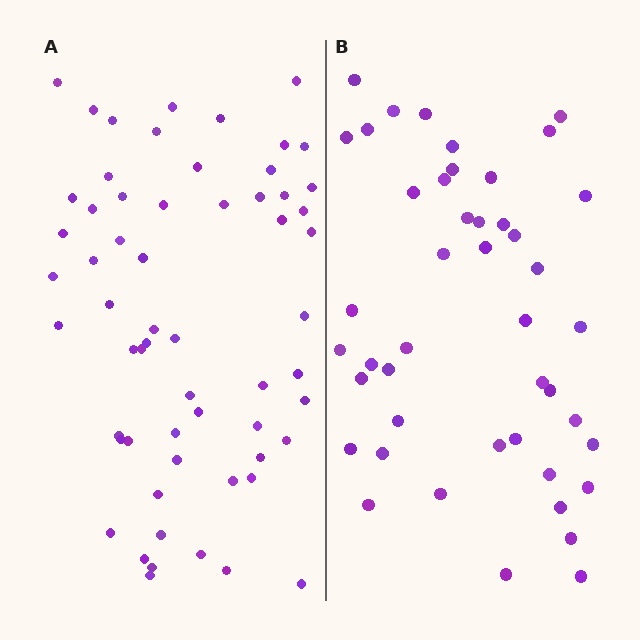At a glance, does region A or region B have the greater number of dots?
Region A (the left region) has more dots.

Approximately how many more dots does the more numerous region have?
Region A has approximately 15 more dots than region B.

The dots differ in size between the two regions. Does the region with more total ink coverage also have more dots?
No. Region B has more total ink coverage because its dots are larger, but region A actually contains more individual dots. Total area can be misleading — the number of items is what matters here.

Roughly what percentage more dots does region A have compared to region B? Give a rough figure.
About 35% more.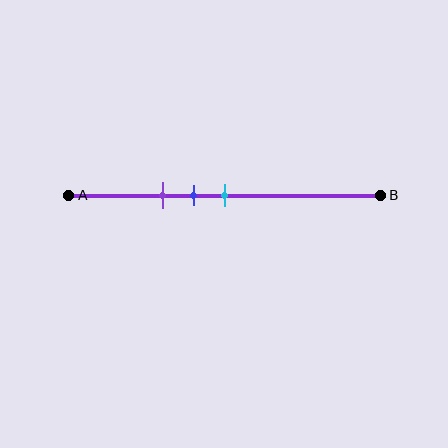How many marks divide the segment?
There are 3 marks dividing the segment.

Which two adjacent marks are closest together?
The blue and cyan marks are the closest adjacent pair.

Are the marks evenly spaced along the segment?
Yes, the marks are approximately evenly spaced.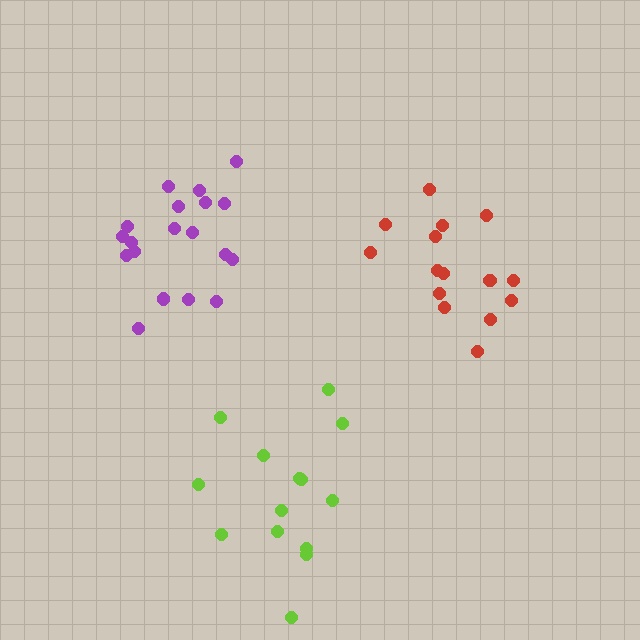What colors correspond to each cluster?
The clusters are colored: red, purple, lime.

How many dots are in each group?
Group 1: 15 dots, Group 2: 19 dots, Group 3: 14 dots (48 total).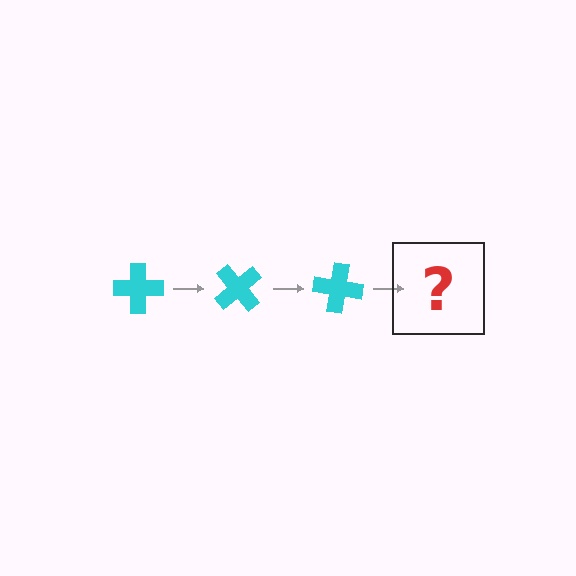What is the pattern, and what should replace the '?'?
The pattern is that the cross rotates 50 degrees each step. The '?' should be a cyan cross rotated 150 degrees.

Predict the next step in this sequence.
The next step is a cyan cross rotated 150 degrees.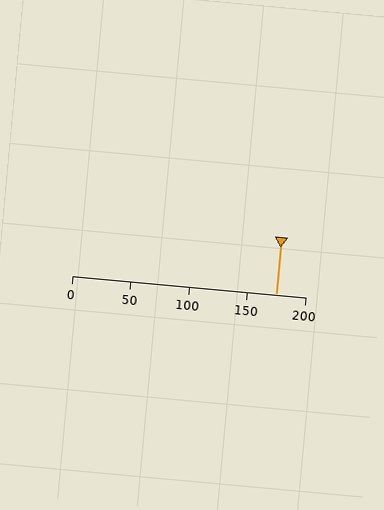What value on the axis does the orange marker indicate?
The marker indicates approximately 175.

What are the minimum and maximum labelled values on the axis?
The axis runs from 0 to 200.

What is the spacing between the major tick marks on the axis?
The major ticks are spaced 50 apart.